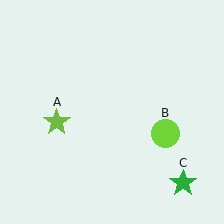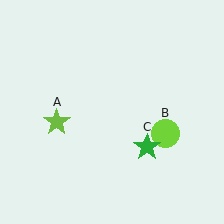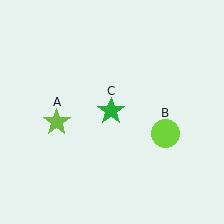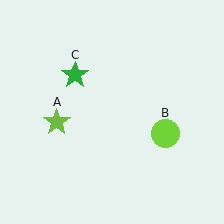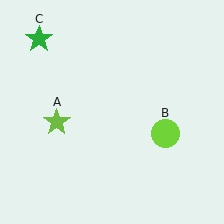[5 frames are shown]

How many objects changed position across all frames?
1 object changed position: green star (object C).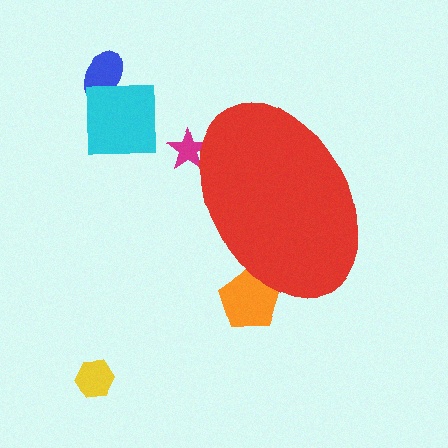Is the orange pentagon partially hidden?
Yes, the orange pentagon is partially hidden behind the red ellipse.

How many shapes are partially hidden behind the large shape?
2 shapes are partially hidden.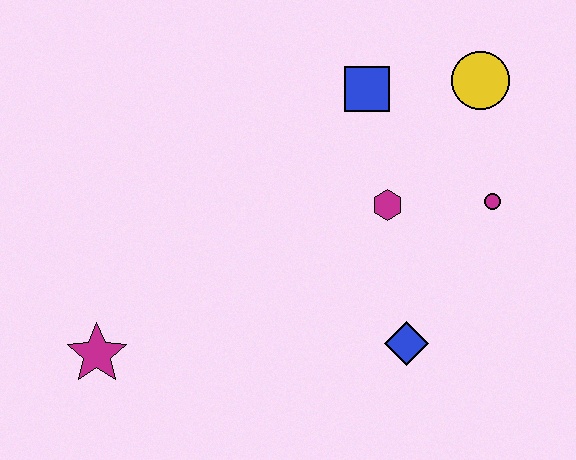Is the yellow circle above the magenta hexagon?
Yes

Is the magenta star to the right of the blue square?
No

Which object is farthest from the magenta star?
The yellow circle is farthest from the magenta star.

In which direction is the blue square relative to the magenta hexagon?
The blue square is above the magenta hexagon.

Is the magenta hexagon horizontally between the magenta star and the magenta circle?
Yes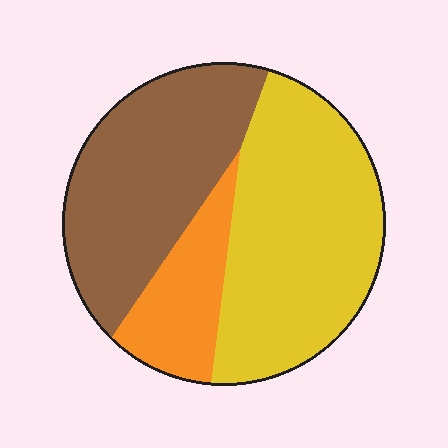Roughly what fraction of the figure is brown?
Brown covers 38% of the figure.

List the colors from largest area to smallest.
From largest to smallest: yellow, brown, orange.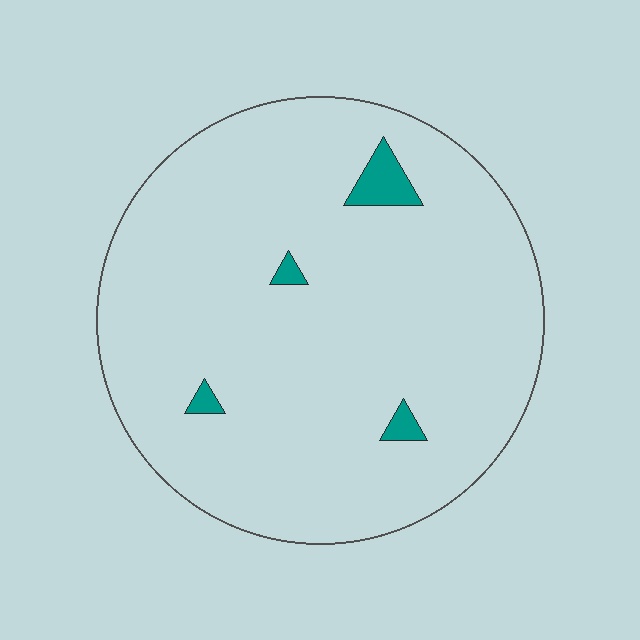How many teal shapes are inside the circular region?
4.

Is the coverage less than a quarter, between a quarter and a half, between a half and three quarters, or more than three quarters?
Less than a quarter.